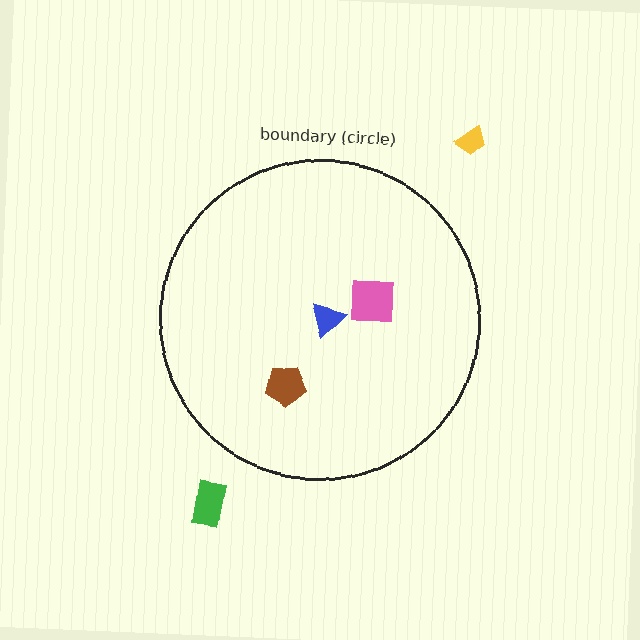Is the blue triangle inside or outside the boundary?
Inside.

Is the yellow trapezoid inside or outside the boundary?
Outside.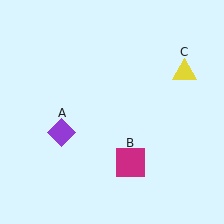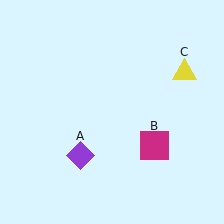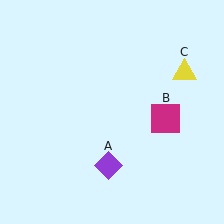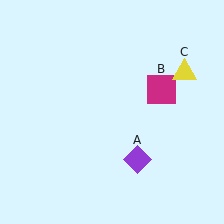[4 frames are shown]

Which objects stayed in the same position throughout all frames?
Yellow triangle (object C) remained stationary.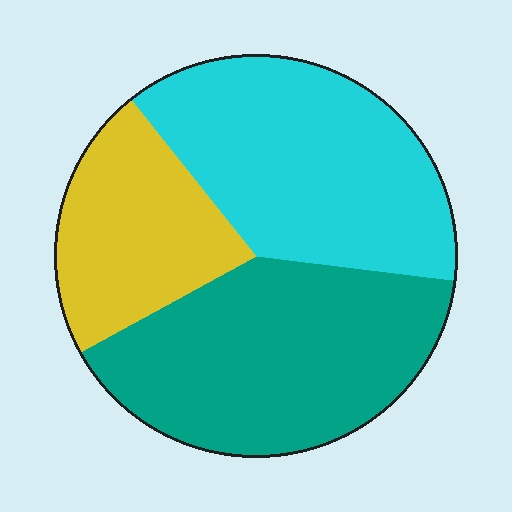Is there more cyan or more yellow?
Cyan.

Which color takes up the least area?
Yellow, at roughly 20%.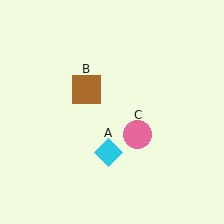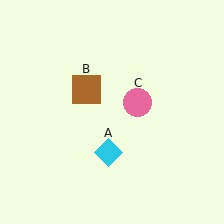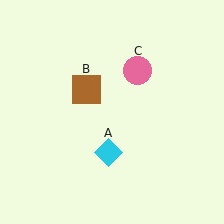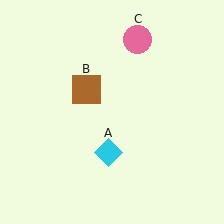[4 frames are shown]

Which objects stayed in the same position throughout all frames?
Cyan diamond (object A) and brown square (object B) remained stationary.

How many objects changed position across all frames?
1 object changed position: pink circle (object C).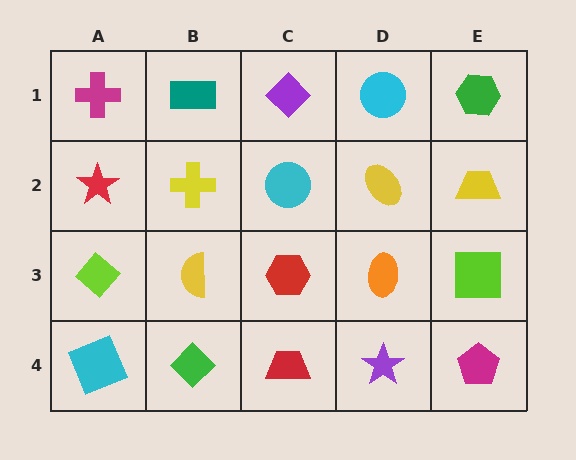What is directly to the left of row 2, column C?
A yellow cross.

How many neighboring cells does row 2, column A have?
3.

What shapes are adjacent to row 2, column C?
A purple diamond (row 1, column C), a red hexagon (row 3, column C), a yellow cross (row 2, column B), a yellow ellipse (row 2, column D).